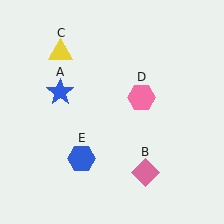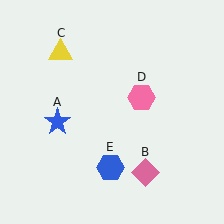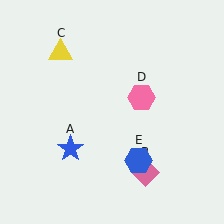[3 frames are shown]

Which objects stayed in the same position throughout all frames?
Pink diamond (object B) and yellow triangle (object C) and pink hexagon (object D) remained stationary.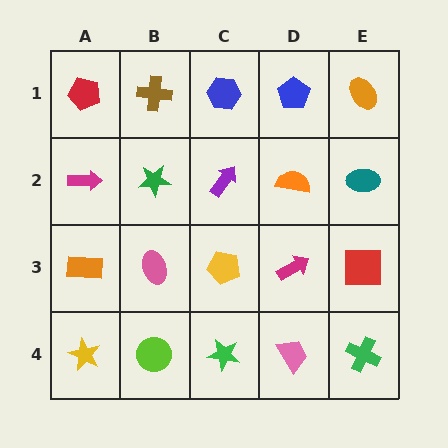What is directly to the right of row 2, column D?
A teal ellipse.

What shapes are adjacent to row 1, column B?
A green star (row 2, column B), a red pentagon (row 1, column A), a blue hexagon (row 1, column C).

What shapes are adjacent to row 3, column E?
A teal ellipse (row 2, column E), a green cross (row 4, column E), a magenta arrow (row 3, column D).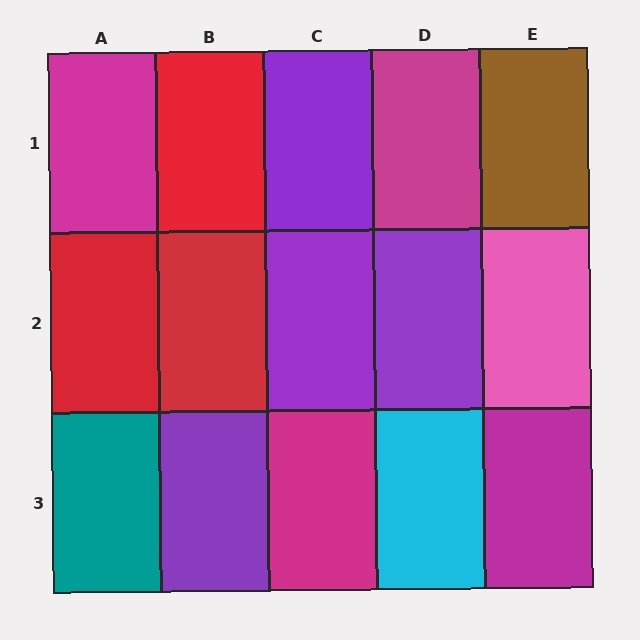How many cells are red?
3 cells are red.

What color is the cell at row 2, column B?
Red.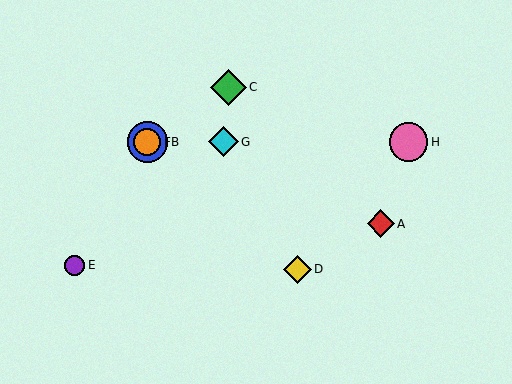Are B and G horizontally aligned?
Yes, both are at y≈142.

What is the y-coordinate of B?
Object B is at y≈142.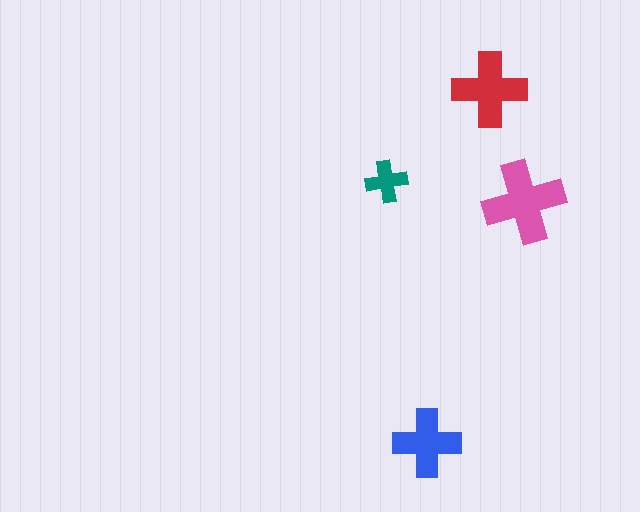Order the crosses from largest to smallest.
the pink one, the red one, the blue one, the teal one.